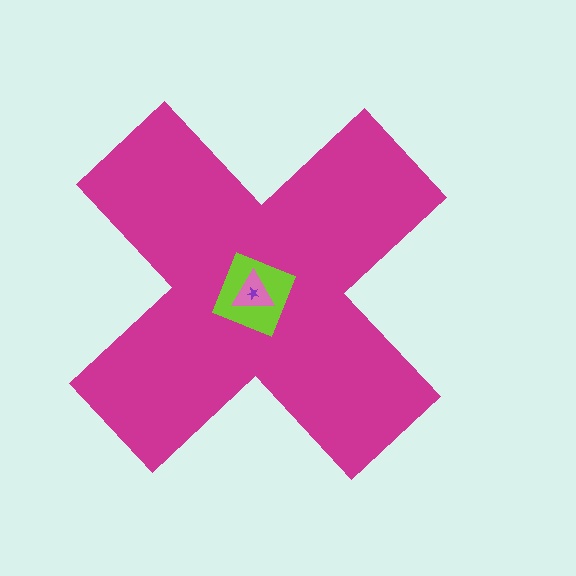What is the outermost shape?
The magenta cross.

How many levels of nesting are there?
4.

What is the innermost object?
The purple star.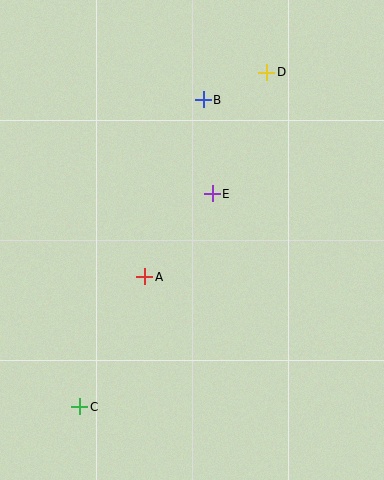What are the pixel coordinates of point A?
Point A is at (145, 277).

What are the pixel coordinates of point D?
Point D is at (267, 72).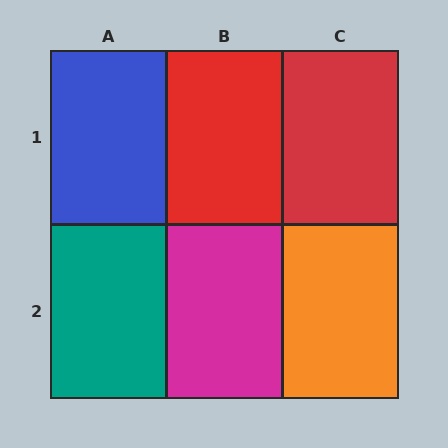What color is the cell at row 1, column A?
Blue.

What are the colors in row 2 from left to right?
Teal, magenta, orange.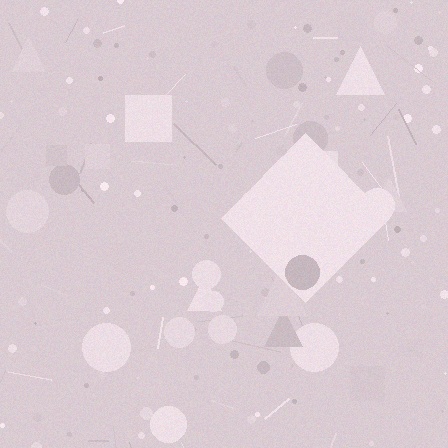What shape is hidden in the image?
A diamond is hidden in the image.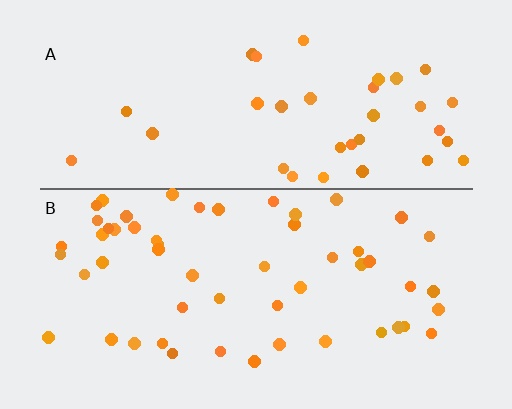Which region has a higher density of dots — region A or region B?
B (the bottom).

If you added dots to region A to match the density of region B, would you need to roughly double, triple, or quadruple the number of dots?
Approximately double.